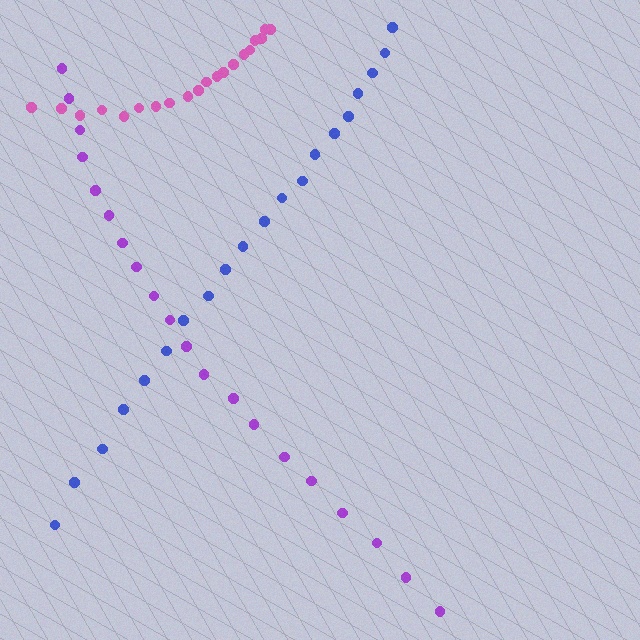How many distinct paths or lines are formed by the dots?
There are 3 distinct paths.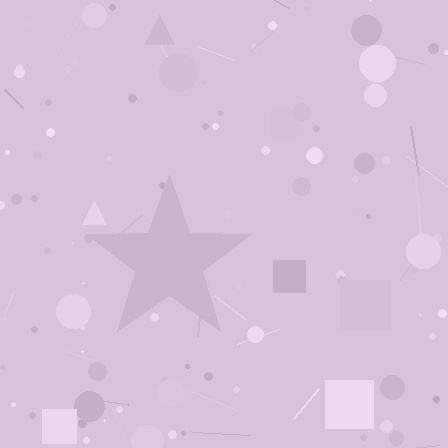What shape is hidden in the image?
A star is hidden in the image.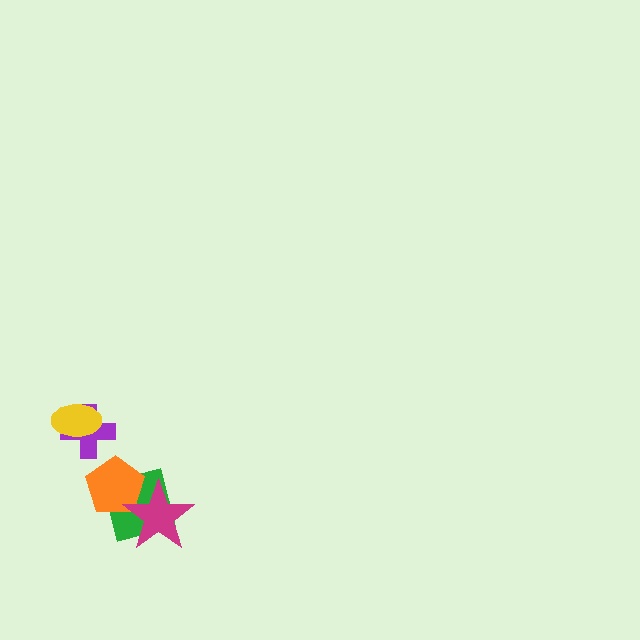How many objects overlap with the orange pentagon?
2 objects overlap with the orange pentagon.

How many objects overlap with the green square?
2 objects overlap with the green square.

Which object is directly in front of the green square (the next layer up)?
The orange pentagon is directly in front of the green square.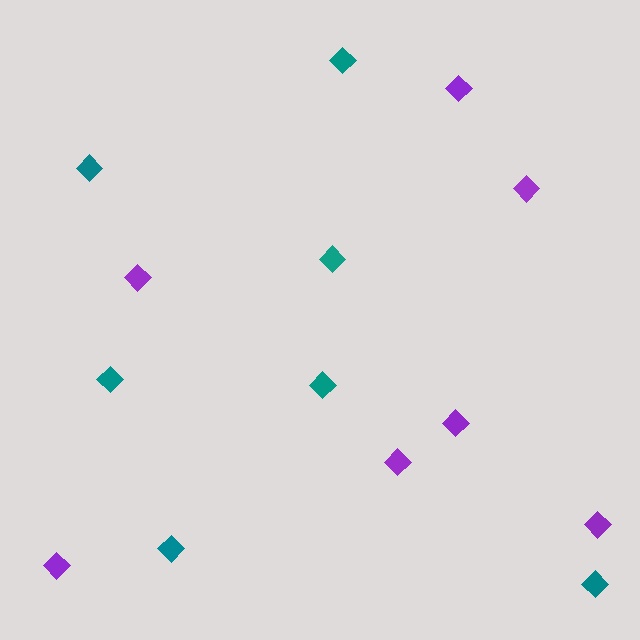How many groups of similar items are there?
There are 2 groups: one group of purple diamonds (7) and one group of teal diamonds (7).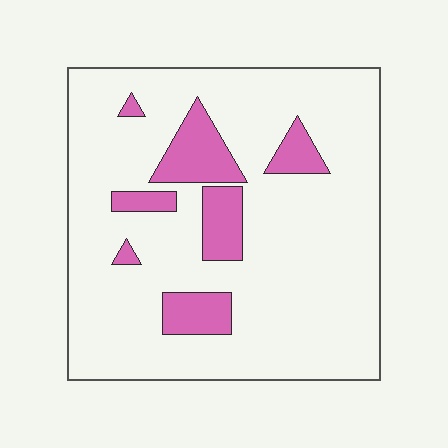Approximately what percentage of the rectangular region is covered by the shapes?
Approximately 15%.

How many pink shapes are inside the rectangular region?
7.